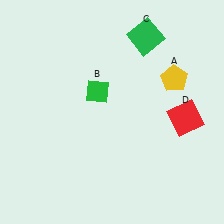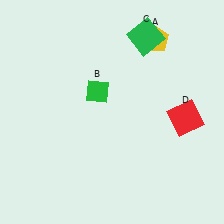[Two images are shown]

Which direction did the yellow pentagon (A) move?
The yellow pentagon (A) moved up.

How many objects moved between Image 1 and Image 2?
1 object moved between the two images.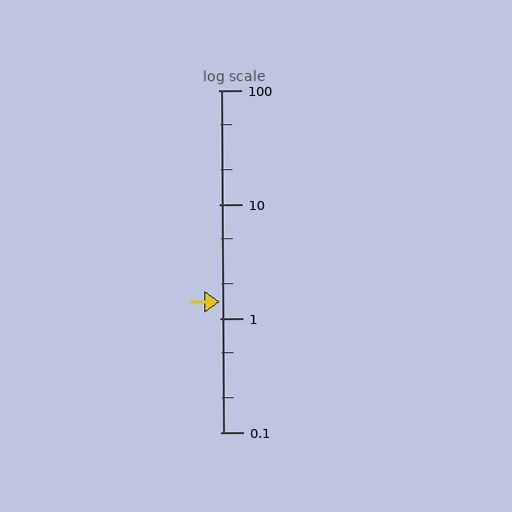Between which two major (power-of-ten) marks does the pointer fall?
The pointer is between 1 and 10.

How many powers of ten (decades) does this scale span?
The scale spans 3 decades, from 0.1 to 100.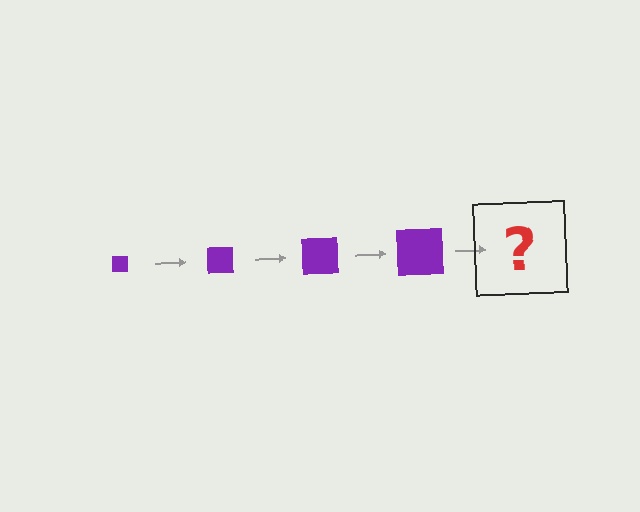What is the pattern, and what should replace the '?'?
The pattern is that the square gets progressively larger each step. The '?' should be a purple square, larger than the previous one.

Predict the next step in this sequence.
The next step is a purple square, larger than the previous one.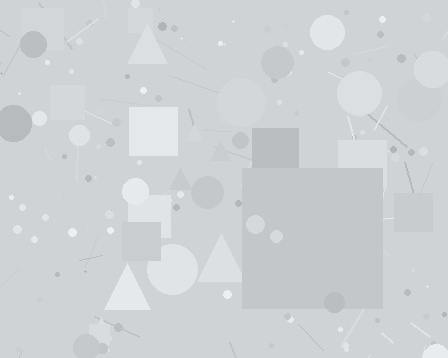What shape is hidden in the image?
A square is hidden in the image.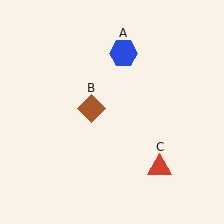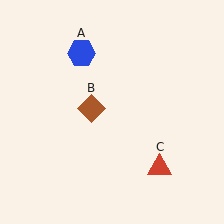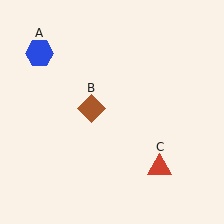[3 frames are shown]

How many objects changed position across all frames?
1 object changed position: blue hexagon (object A).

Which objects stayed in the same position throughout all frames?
Brown diamond (object B) and red triangle (object C) remained stationary.